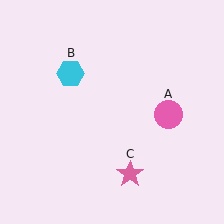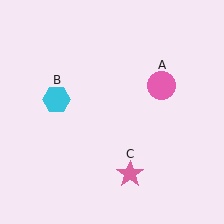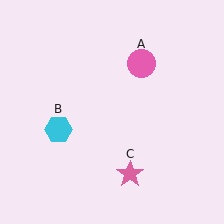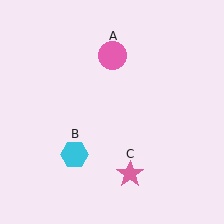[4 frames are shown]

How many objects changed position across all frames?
2 objects changed position: pink circle (object A), cyan hexagon (object B).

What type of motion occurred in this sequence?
The pink circle (object A), cyan hexagon (object B) rotated counterclockwise around the center of the scene.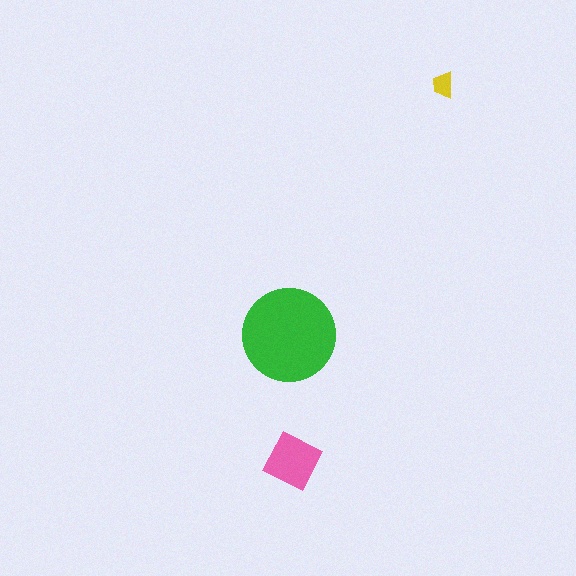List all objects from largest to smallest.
The green circle, the pink diamond, the yellow trapezoid.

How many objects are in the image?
There are 3 objects in the image.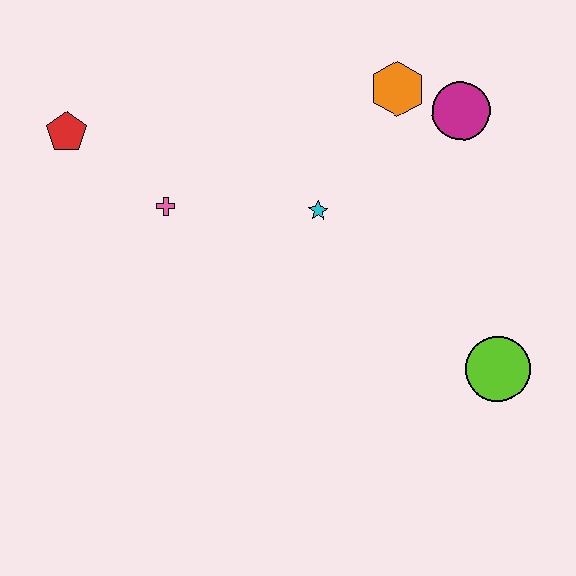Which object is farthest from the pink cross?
The lime circle is farthest from the pink cross.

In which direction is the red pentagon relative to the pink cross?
The red pentagon is to the left of the pink cross.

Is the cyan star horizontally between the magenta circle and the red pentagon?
Yes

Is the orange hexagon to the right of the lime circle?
No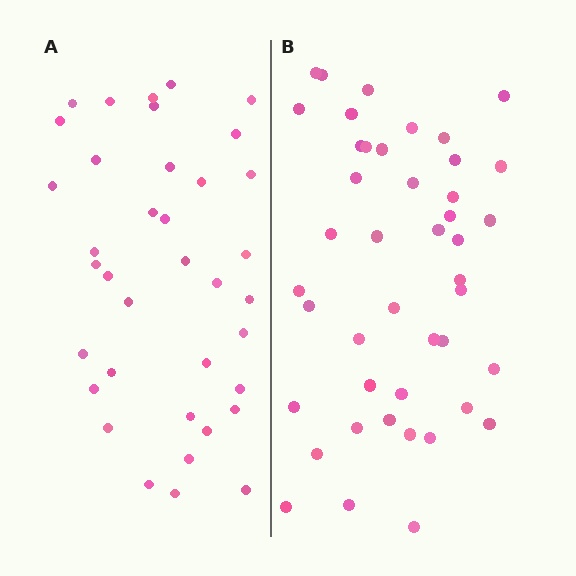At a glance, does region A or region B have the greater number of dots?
Region B (the right region) has more dots.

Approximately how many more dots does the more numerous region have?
Region B has roughly 8 or so more dots than region A.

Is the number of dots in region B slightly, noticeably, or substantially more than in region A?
Region B has only slightly more — the two regions are fairly close. The ratio is roughly 1.2 to 1.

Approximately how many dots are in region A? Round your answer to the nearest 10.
About 40 dots. (The exact count is 37, which rounds to 40.)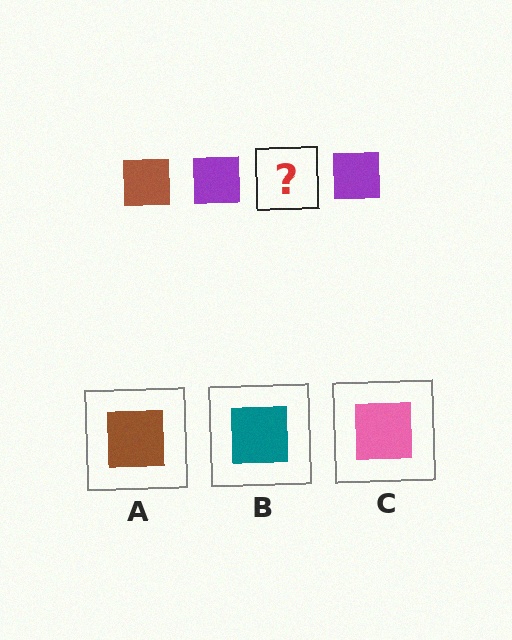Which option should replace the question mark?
Option A.